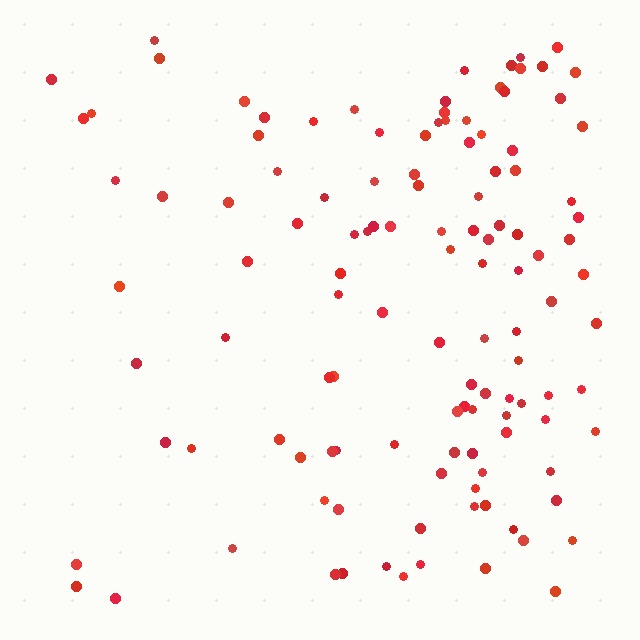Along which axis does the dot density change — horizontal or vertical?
Horizontal.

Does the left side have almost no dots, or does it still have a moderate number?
Still a moderate number, just noticeably fewer than the right.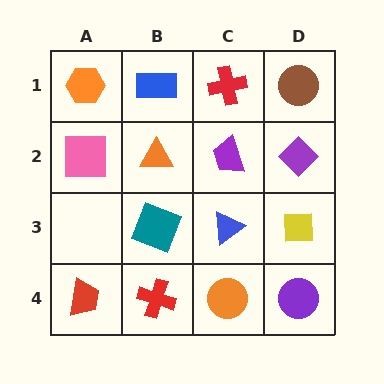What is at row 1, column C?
A red cross.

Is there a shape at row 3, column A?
No, that cell is empty.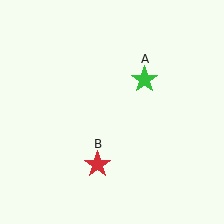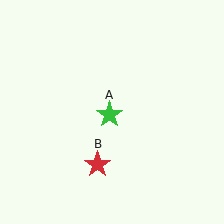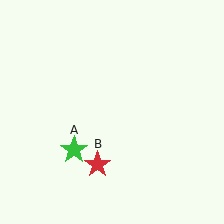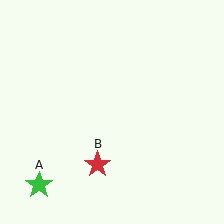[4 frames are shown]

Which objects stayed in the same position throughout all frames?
Red star (object B) remained stationary.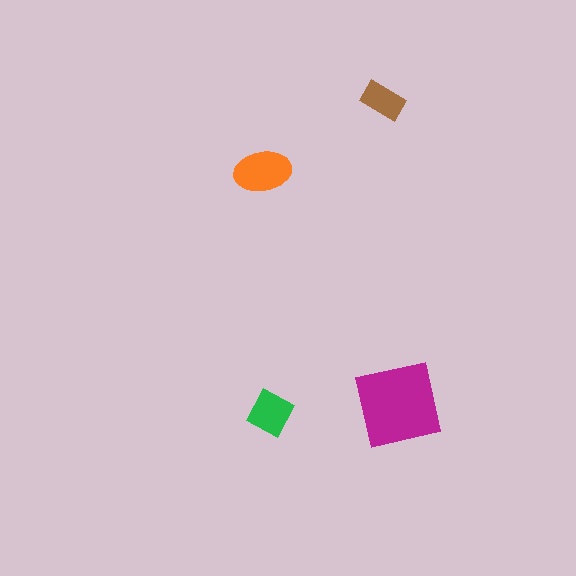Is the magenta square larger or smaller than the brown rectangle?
Larger.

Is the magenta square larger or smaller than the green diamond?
Larger.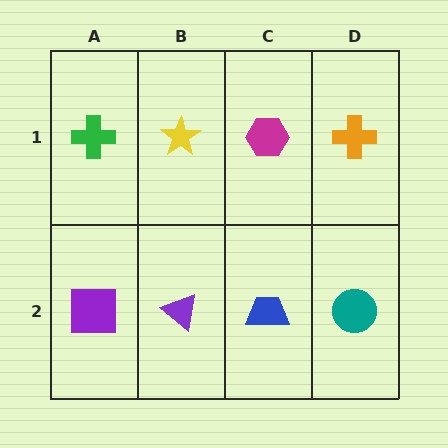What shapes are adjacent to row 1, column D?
A teal circle (row 2, column D), a magenta hexagon (row 1, column C).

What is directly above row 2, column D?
An orange cross.